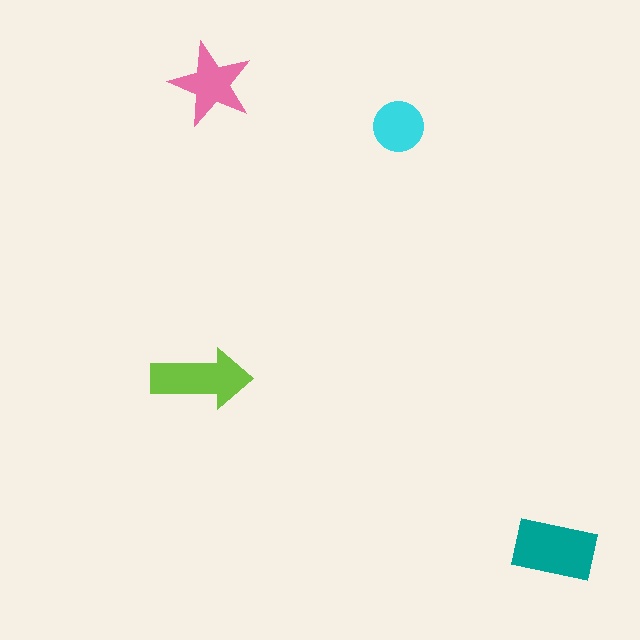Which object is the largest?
The teal rectangle.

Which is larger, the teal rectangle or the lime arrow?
The teal rectangle.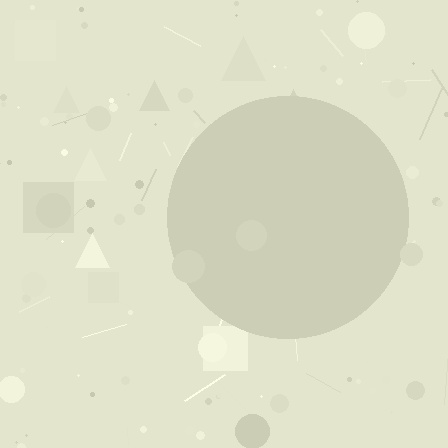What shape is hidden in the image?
A circle is hidden in the image.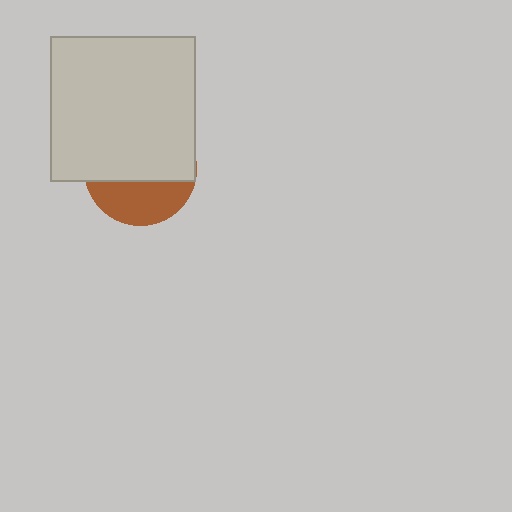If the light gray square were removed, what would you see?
You would see the complete brown circle.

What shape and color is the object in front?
The object in front is a light gray square.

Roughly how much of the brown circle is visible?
A small part of it is visible (roughly 36%).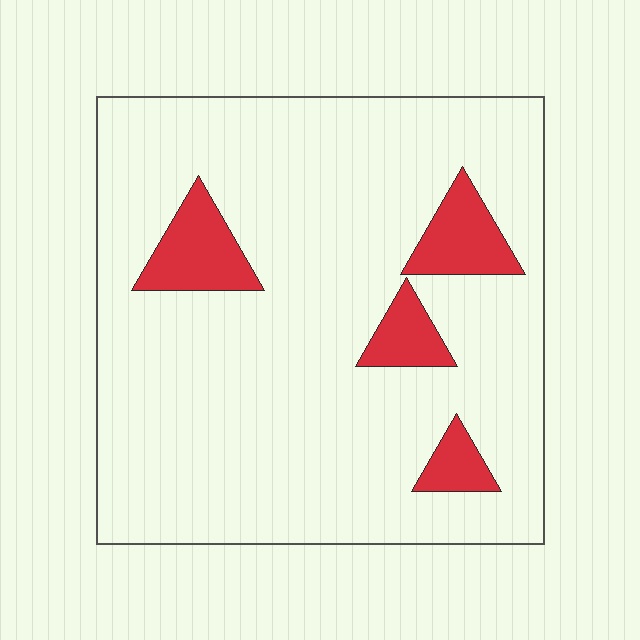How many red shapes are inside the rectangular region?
4.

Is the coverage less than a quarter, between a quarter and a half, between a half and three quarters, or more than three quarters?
Less than a quarter.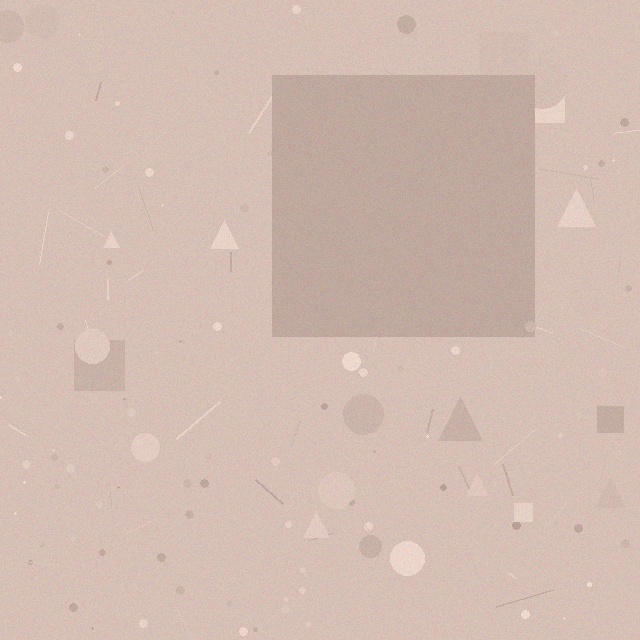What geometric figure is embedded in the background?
A square is embedded in the background.